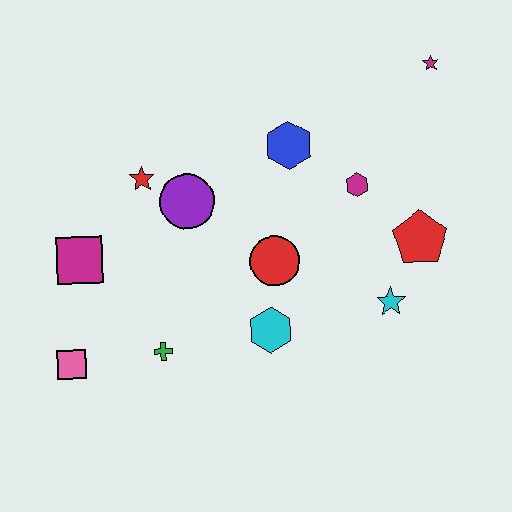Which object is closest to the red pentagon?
The cyan star is closest to the red pentagon.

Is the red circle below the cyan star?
No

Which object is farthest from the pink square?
The magenta star is farthest from the pink square.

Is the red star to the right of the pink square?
Yes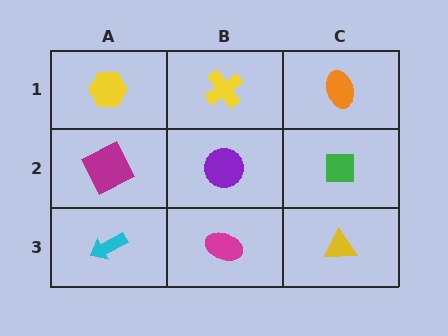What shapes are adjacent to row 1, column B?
A purple circle (row 2, column B), a yellow hexagon (row 1, column A), an orange ellipse (row 1, column C).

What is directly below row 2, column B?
A magenta ellipse.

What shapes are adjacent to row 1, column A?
A magenta square (row 2, column A), a yellow cross (row 1, column B).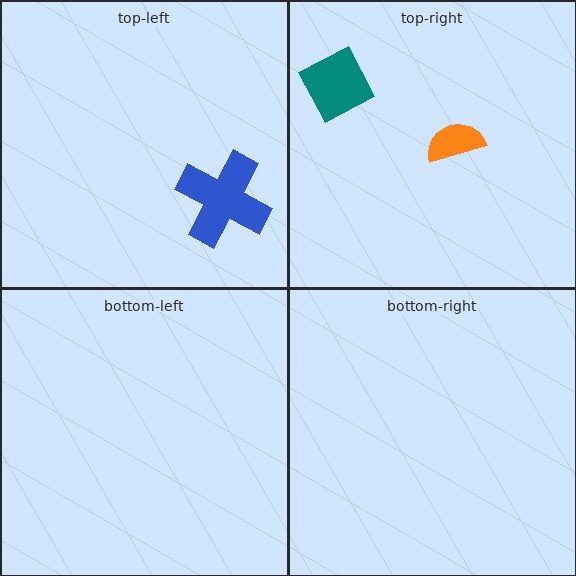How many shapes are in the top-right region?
2.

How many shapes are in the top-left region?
1.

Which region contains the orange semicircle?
The top-right region.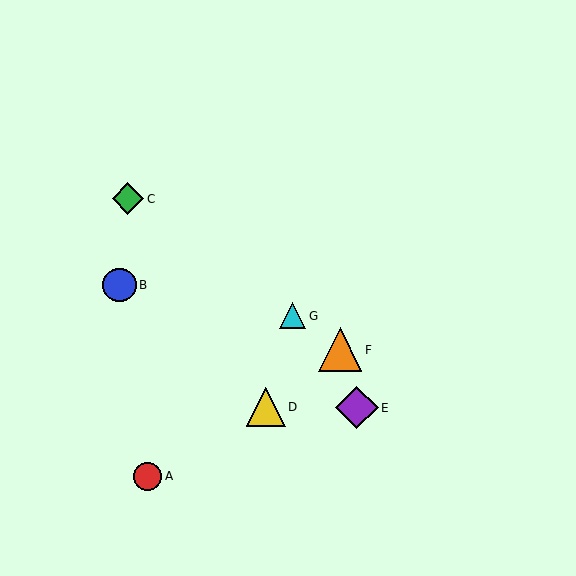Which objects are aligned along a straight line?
Objects C, F, G are aligned along a straight line.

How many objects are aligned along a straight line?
3 objects (C, F, G) are aligned along a straight line.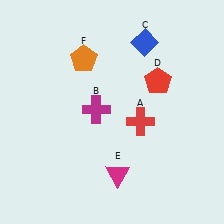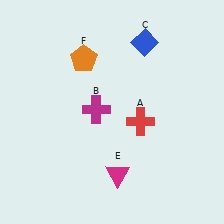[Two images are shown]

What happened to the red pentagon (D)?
The red pentagon (D) was removed in Image 2. It was in the top-right area of Image 1.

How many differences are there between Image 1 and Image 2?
There is 1 difference between the two images.